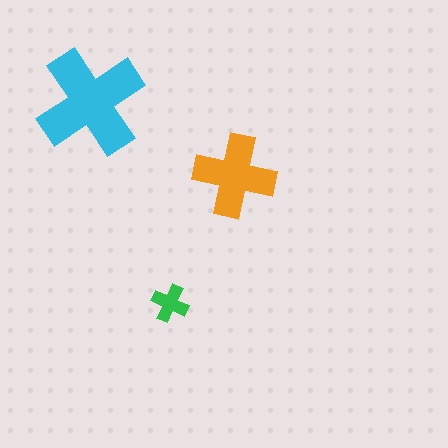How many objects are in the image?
There are 3 objects in the image.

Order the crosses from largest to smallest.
the cyan one, the orange one, the green one.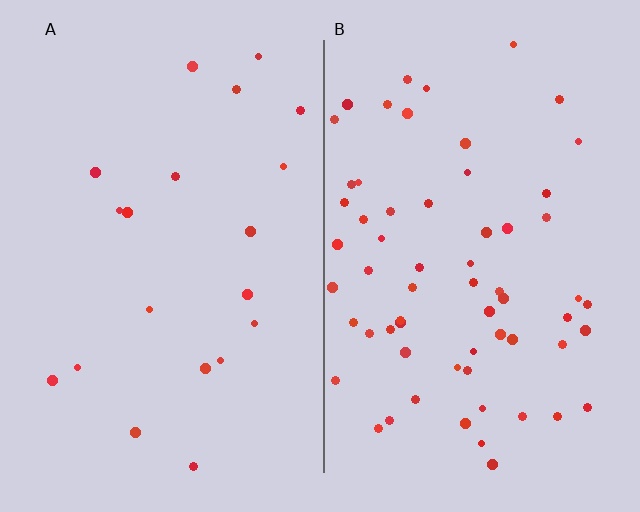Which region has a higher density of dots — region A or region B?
B (the right).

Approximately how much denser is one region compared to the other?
Approximately 3.2× — region B over region A.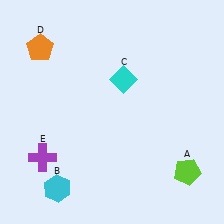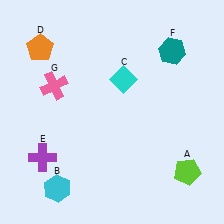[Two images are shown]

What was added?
A teal hexagon (F), a pink cross (G) were added in Image 2.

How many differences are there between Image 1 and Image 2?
There are 2 differences between the two images.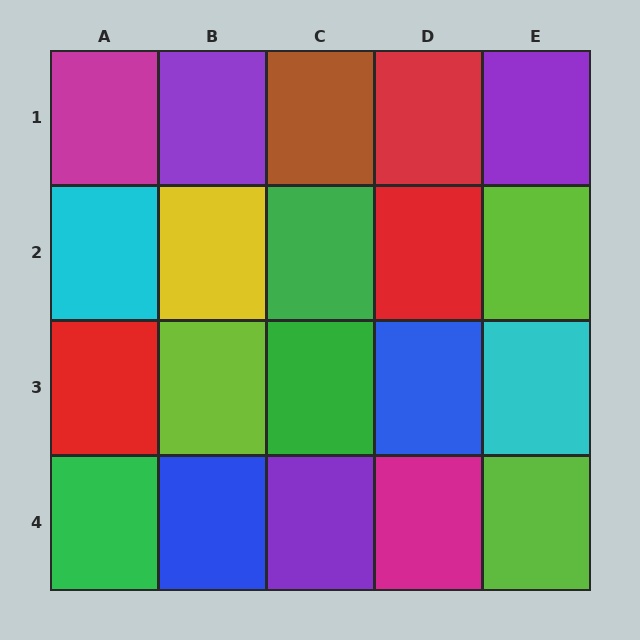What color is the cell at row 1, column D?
Red.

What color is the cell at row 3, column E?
Cyan.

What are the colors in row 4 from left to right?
Green, blue, purple, magenta, lime.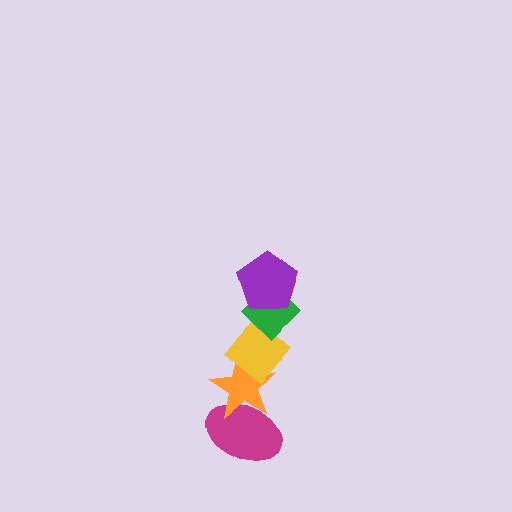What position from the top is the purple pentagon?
The purple pentagon is 1st from the top.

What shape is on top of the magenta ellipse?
The orange star is on top of the magenta ellipse.